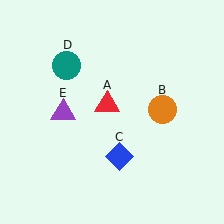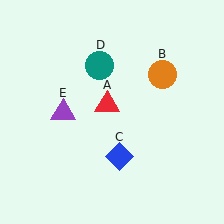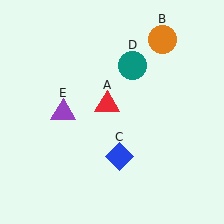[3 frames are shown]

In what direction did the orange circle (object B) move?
The orange circle (object B) moved up.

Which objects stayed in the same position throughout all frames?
Red triangle (object A) and blue diamond (object C) and purple triangle (object E) remained stationary.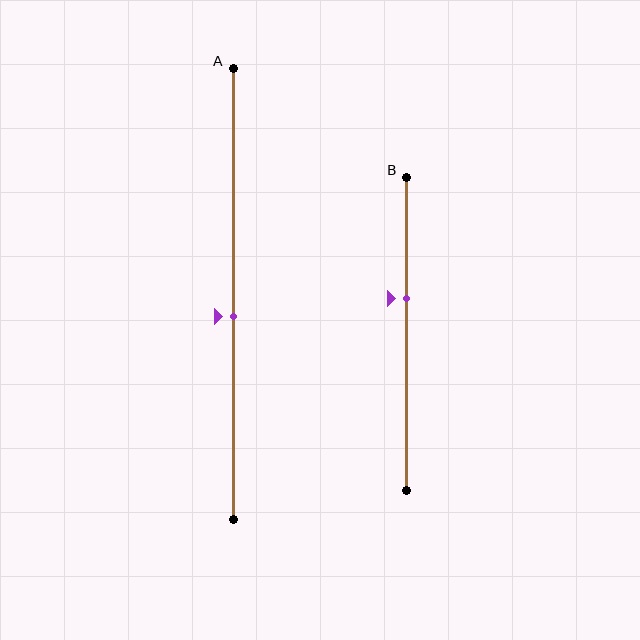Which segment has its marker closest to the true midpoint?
Segment A has its marker closest to the true midpoint.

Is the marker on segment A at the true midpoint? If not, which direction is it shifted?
No, the marker on segment A is shifted downward by about 5% of the segment length.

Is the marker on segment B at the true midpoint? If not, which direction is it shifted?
No, the marker on segment B is shifted upward by about 11% of the segment length.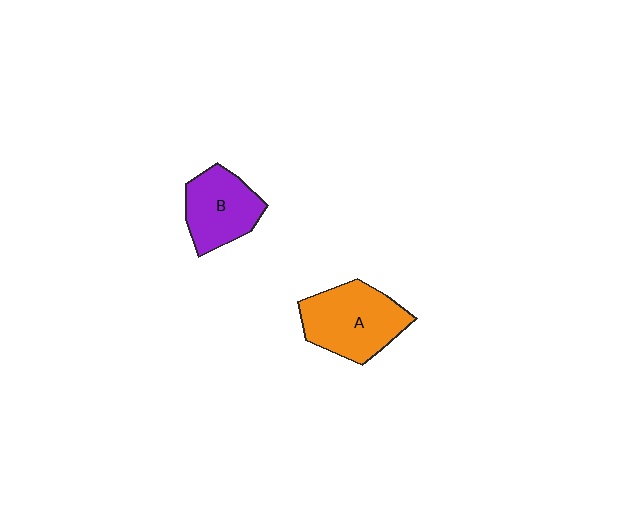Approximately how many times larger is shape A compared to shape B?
Approximately 1.3 times.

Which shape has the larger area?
Shape A (orange).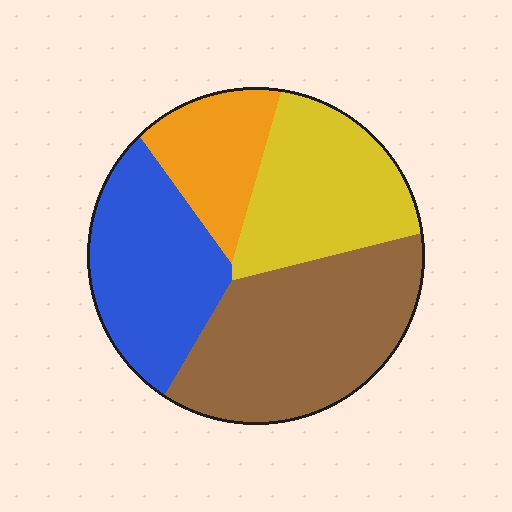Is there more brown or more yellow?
Brown.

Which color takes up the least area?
Orange, at roughly 15%.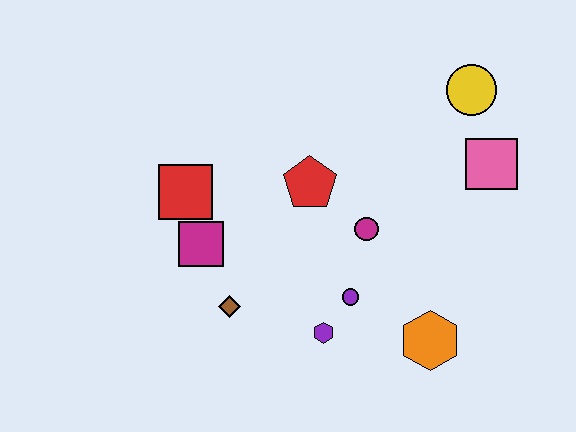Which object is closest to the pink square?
The yellow circle is closest to the pink square.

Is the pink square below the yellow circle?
Yes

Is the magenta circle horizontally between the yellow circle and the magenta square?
Yes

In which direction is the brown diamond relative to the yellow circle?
The brown diamond is to the left of the yellow circle.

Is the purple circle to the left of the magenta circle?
Yes